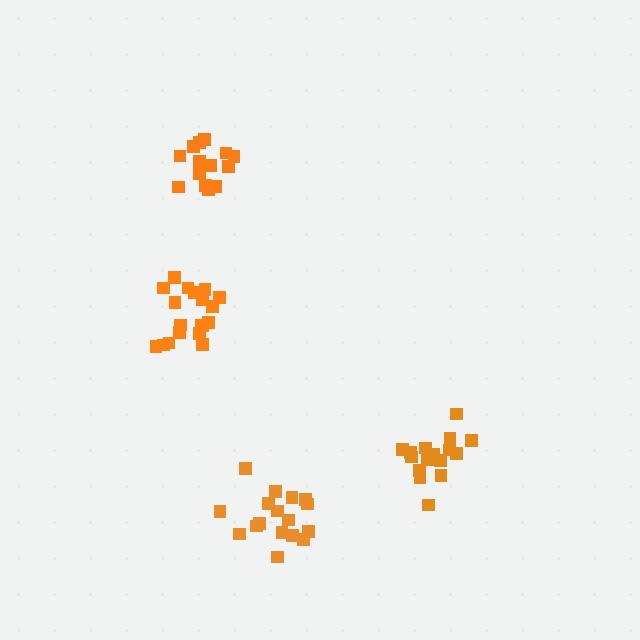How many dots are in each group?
Group 1: 14 dots, Group 2: 17 dots, Group 3: 19 dots, Group 4: 16 dots (66 total).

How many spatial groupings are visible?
There are 4 spatial groupings.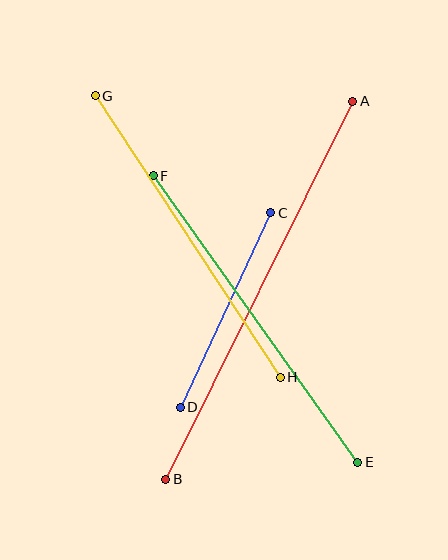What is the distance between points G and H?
The distance is approximately 337 pixels.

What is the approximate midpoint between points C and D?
The midpoint is at approximately (225, 310) pixels.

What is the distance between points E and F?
The distance is approximately 352 pixels.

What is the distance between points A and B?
The distance is approximately 421 pixels.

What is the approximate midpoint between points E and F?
The midpoint is at approximately (255, 319) pixels.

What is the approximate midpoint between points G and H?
The midpoint is at approximately (188, 236) pixels.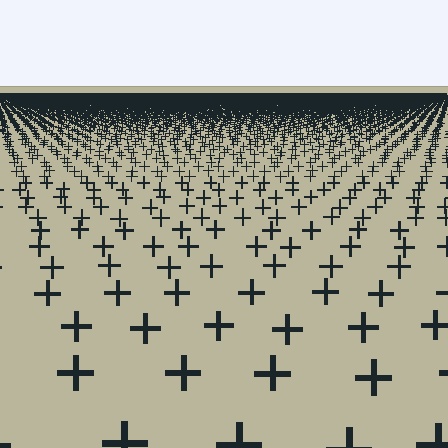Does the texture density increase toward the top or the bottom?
Density increases toward the top.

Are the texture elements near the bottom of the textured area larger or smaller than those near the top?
Larger. Near the bottom, elements are closer to the viewer and appear at a bigger on-screen size.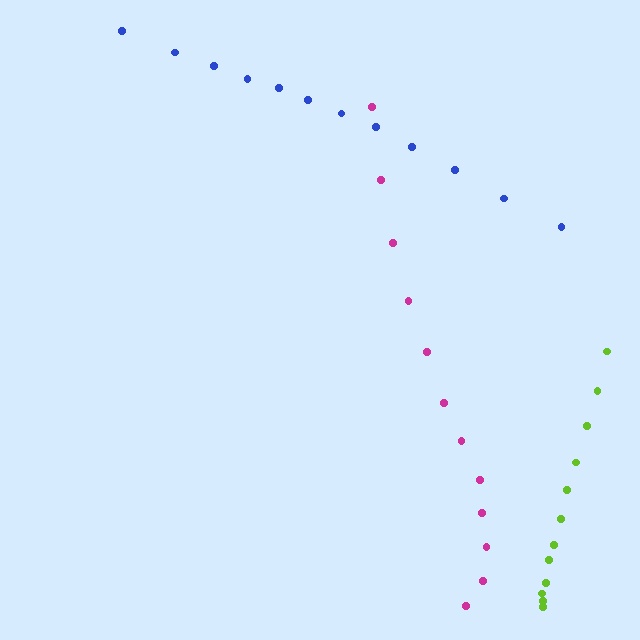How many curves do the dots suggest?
There are 3 distinct paths.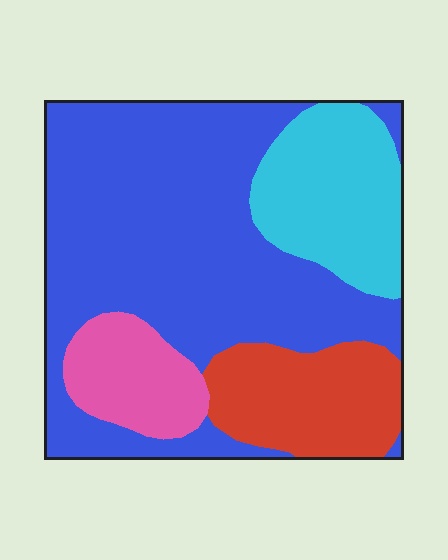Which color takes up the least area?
Pink, at roughly 10%.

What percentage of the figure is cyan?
Cyan covers roughly 15% of the figure.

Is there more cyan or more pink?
Cyan.